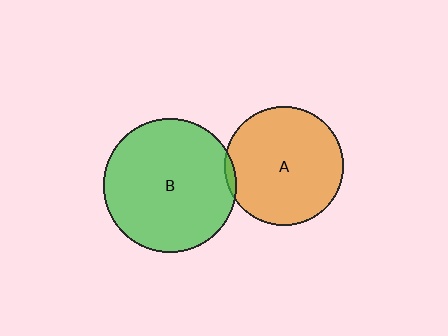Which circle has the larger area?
Circle B (green).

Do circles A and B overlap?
Yes.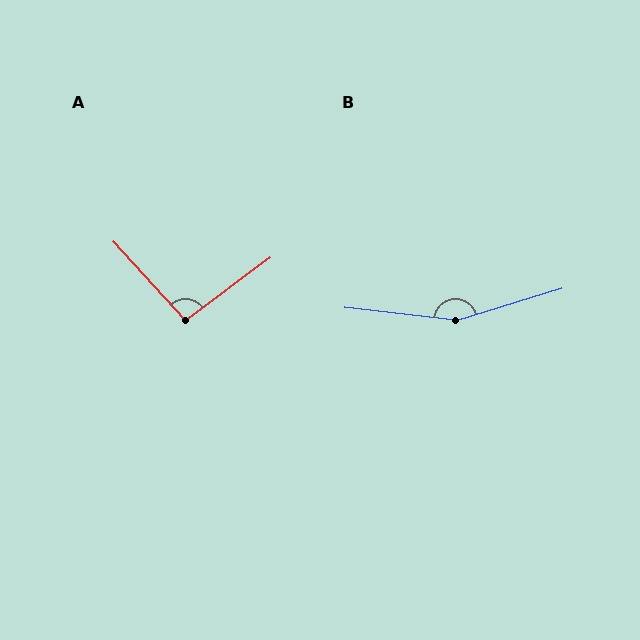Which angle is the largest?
B, at approximately 156 degrees.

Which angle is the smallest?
A, at approximately 96 degrees.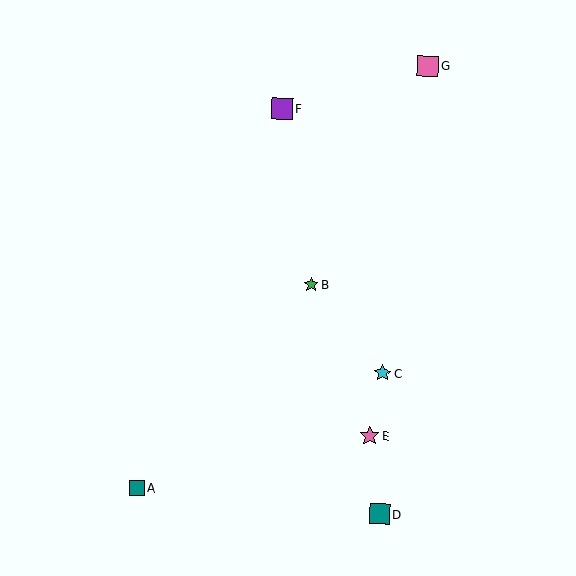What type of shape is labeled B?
Shape B is a green star.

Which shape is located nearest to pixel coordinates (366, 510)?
The teal square (labeled D) at (380, 514) is nearest to that location.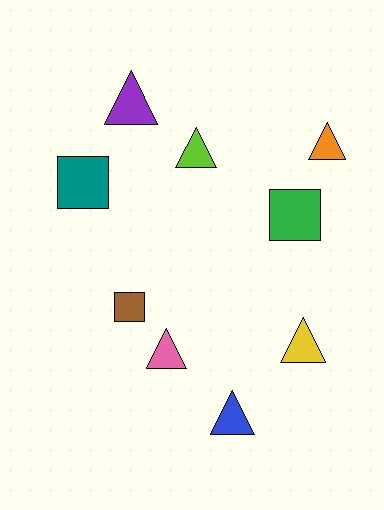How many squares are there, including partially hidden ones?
There are 3 squares.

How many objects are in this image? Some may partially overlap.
There are 9 objects.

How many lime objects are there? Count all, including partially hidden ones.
There is 1 lime object.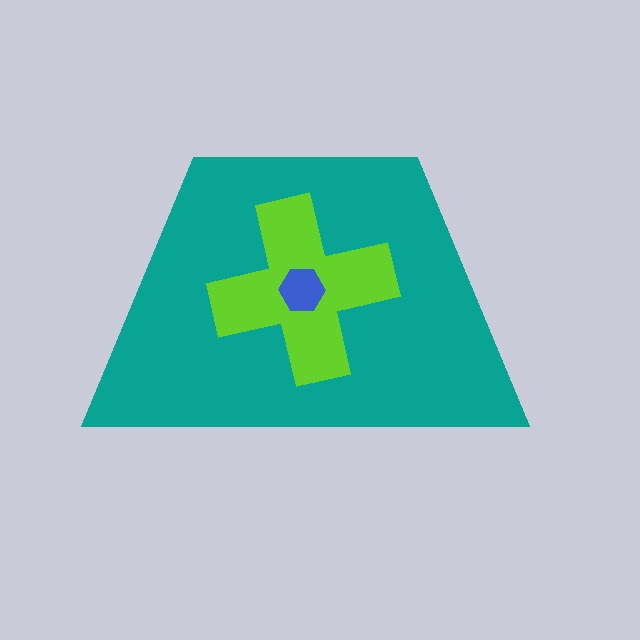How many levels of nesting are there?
3.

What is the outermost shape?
The teal trapezoid.